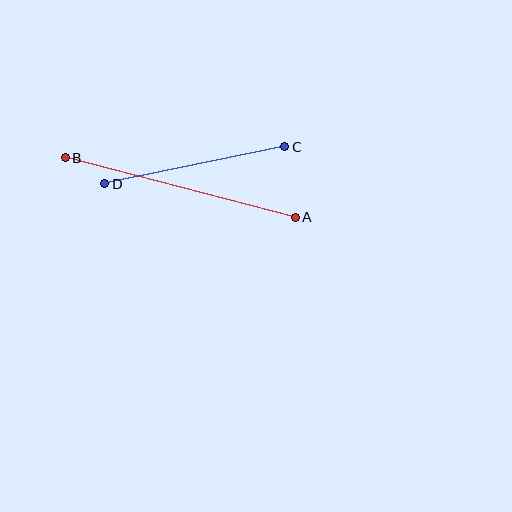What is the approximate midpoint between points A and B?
The midpoint is at approximately (180, 187) pixels.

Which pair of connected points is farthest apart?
Points A and B are farthest apart.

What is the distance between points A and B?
The distance is approximately 238 pixels.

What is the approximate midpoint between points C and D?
The midpoint is at approximately (195, 165) pixels.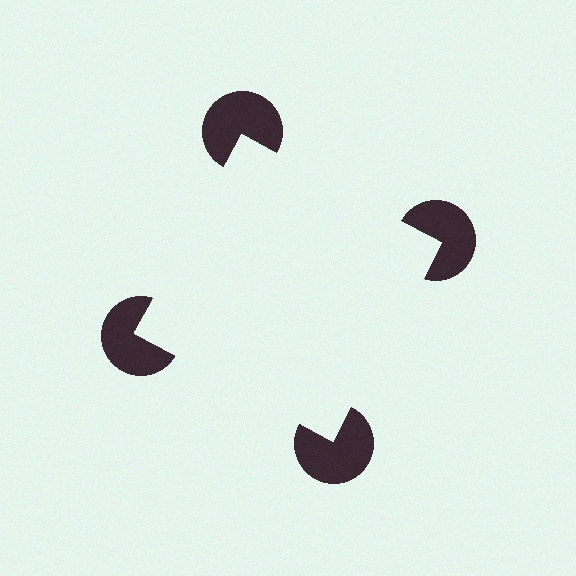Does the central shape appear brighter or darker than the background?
It typically appears slightly brighter than the background, even though no actual brightness change is drawn.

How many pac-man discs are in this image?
There are 4 — one at each vertex of the illusory square.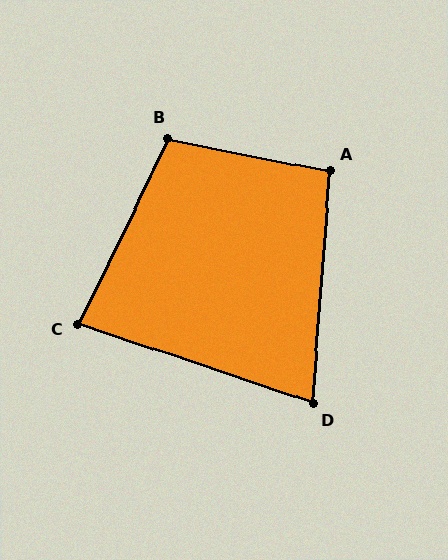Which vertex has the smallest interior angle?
D, at approximately 76 degrees.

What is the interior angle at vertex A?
Approximately 97 degrees (obtuse).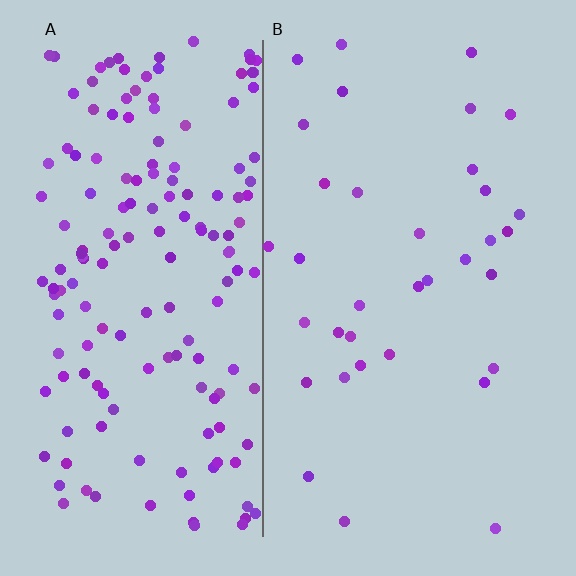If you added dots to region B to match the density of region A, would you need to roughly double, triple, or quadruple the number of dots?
Approximately quadruple.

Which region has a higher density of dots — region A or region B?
A (the left).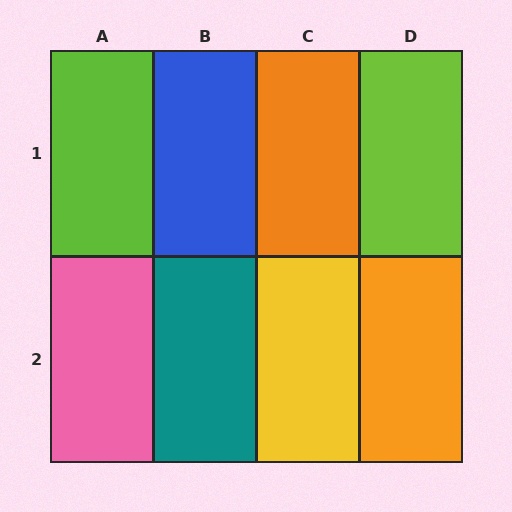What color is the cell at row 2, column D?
Orange.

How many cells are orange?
2 cells are orange.